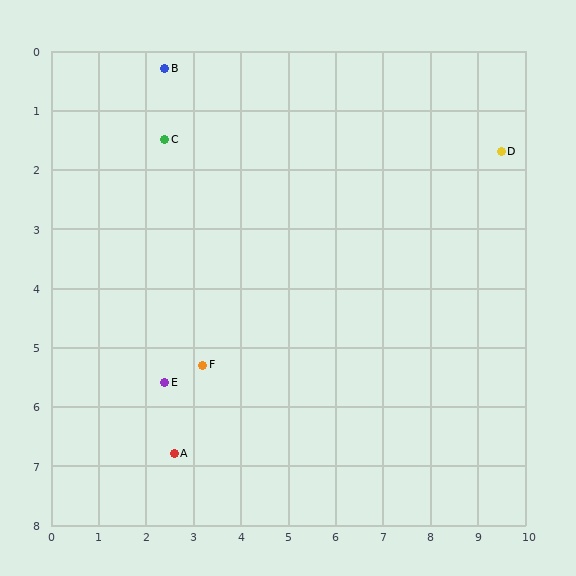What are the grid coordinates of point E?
Point E is at approximately (2.4, 5.6).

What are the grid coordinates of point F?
Point F is at approximately (3.2, 5.3).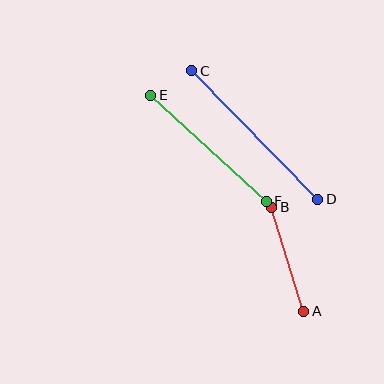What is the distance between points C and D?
The distance is approximately 180 pixels.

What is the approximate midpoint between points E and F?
The midpoint is at approximately (208, 148) pixels.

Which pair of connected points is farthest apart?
Points C and D are farthest apart.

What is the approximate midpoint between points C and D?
The midpoint is at approximately (255, 135) pixels.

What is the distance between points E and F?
The distance is approximately 157 pixels.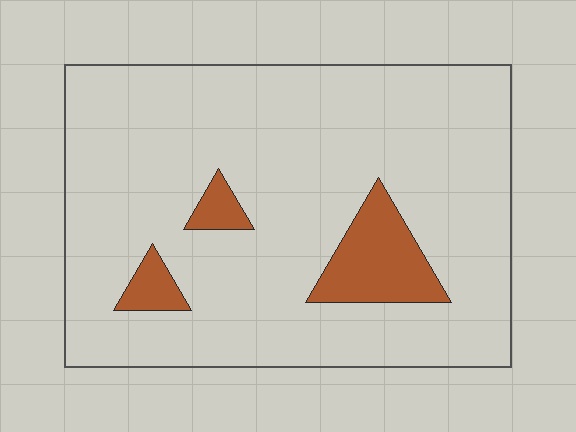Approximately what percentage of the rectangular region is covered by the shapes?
Approximately 10%.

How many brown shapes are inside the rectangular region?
3.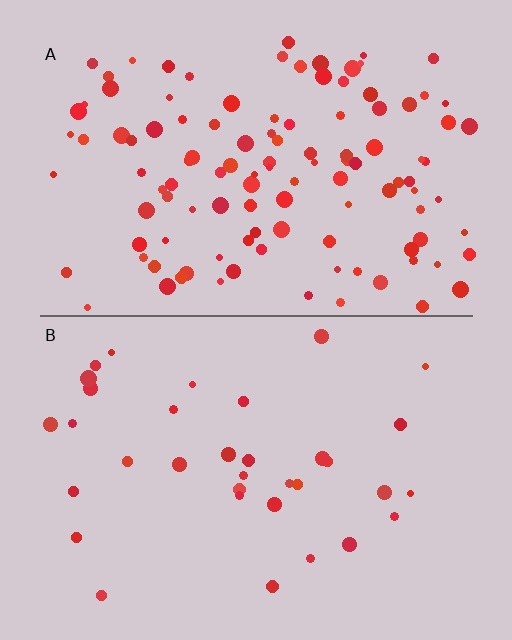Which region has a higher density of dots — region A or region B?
A (the top).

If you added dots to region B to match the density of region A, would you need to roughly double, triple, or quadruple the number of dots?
Approximately triple.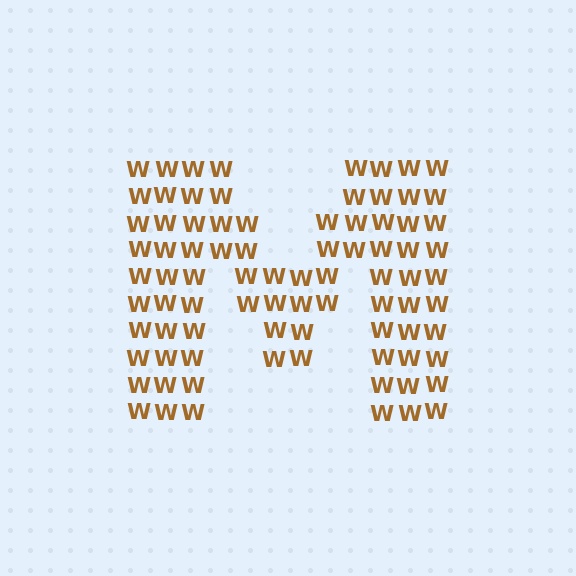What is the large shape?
The large shape is the letter M.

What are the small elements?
The small elements are letter W's.